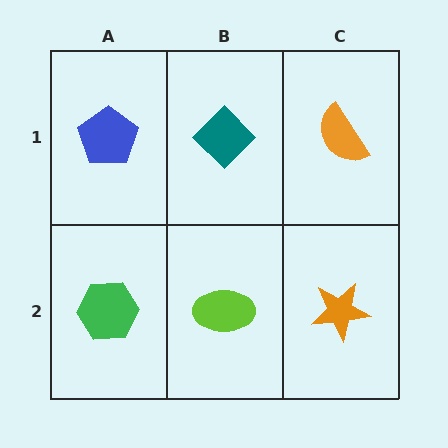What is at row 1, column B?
A teal diamond.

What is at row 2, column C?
An orange star.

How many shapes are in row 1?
3 shapes.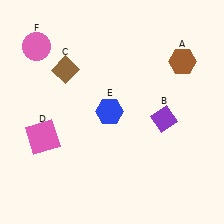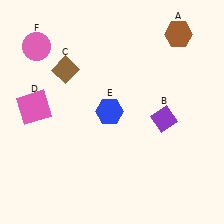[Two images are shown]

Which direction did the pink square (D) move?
The pink square (D) moved up.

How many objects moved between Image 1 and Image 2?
2 objects moved between the two images.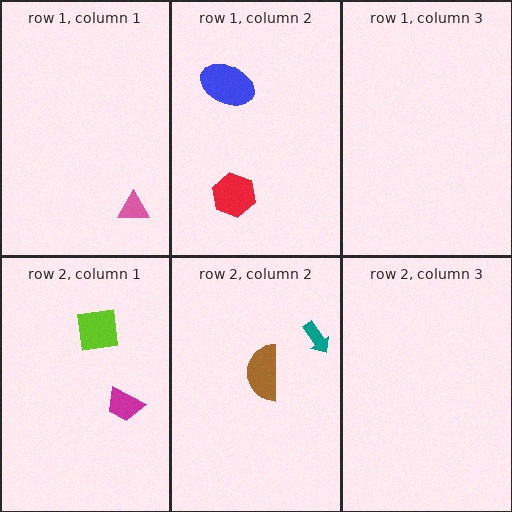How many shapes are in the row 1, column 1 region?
1.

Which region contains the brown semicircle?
The row 2, column 2 region.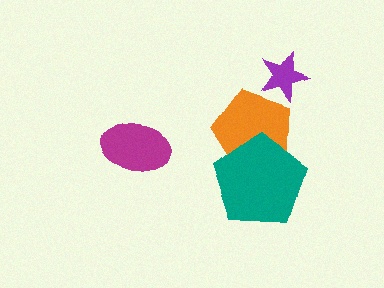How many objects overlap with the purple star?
1 object overlaps with the purple star.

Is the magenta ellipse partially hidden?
No, no other shape covers it.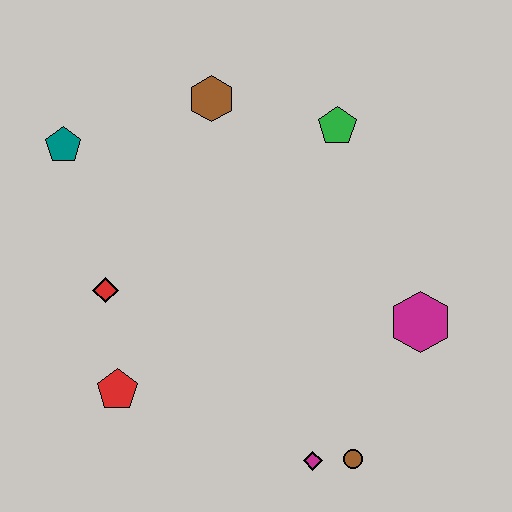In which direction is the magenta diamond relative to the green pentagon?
The magenta diamond is below the green pentagon.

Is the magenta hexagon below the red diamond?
Yes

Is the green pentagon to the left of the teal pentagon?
No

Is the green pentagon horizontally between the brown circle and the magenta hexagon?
No